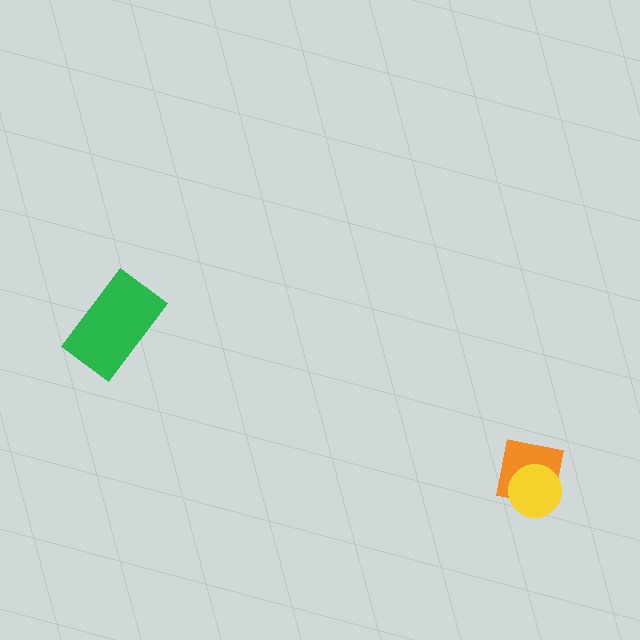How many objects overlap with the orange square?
1 object overlaps with the orange square.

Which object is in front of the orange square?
The yellow circle is in front of the orange square.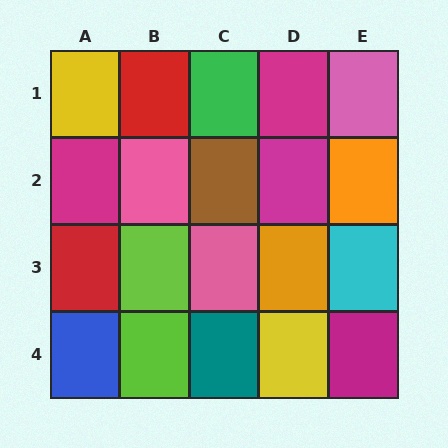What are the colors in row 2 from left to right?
Magenta, pink, brown, magenta, orange.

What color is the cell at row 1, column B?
Red.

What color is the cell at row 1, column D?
Magenta.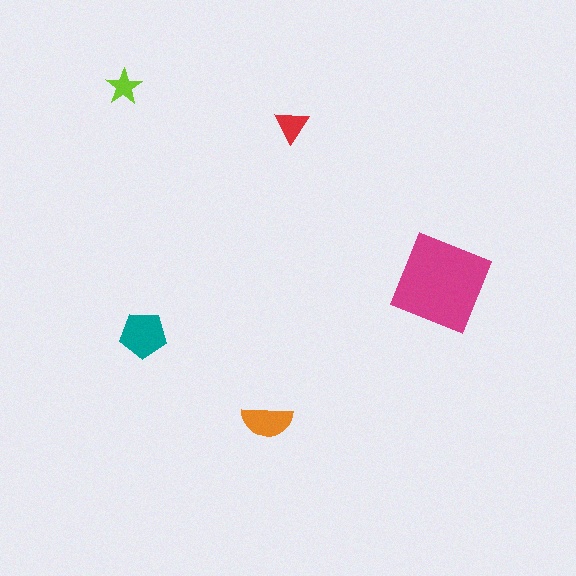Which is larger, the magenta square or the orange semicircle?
The magenta square.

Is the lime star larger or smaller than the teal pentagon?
Smaller.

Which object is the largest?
The magenta square.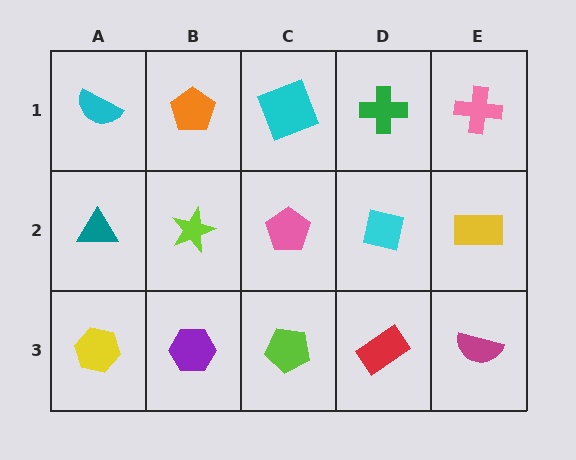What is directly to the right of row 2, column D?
A yellow rectangle.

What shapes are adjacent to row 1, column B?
A lime star (row 2, column B), a cyan semicircle (row 1, column A), a cyan square (row 1, column C).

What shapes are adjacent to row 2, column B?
An orange pentagon (row 1, column B), a purple hexagon (row 3, column B), a teal triangle (row 2, column A), a pink pentagon (row 2, column C).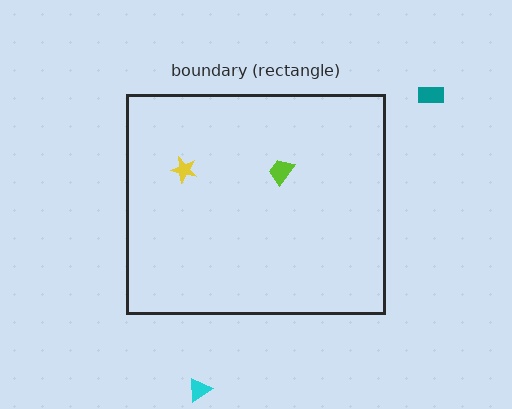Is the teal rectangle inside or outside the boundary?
Outside.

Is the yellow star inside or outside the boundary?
Inside.